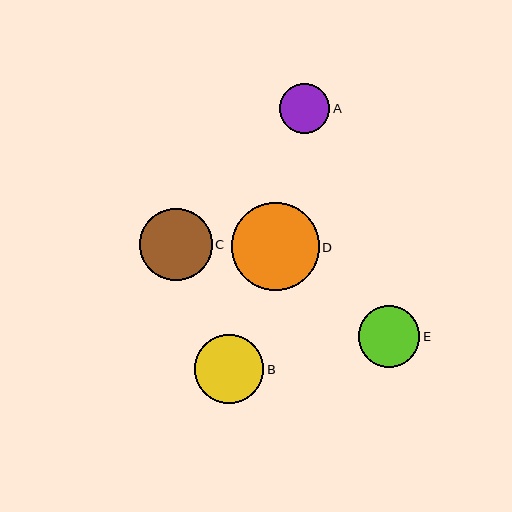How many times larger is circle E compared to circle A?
Circle E is approximately 1.2 times the size of circle A.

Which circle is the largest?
Circle D is the largest with a size of approximately 88 pixels.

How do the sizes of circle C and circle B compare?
Circle C and circle B are approximately the same size.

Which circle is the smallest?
Circle A is the smallest with a size of approximately 50 pixels.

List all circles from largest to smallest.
From largest to smallest: D, C, B, E, A.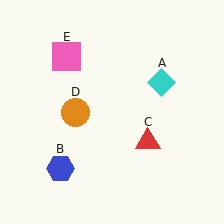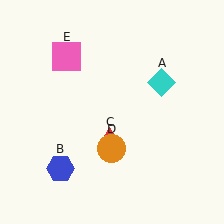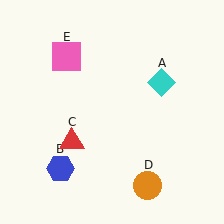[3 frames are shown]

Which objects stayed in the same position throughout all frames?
Cyan diamond (object A) and blue hexagon (object B) and pink square (object E) remained stationary.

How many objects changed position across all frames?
2 objects changed position: red triangle (object C), orange circle (object D).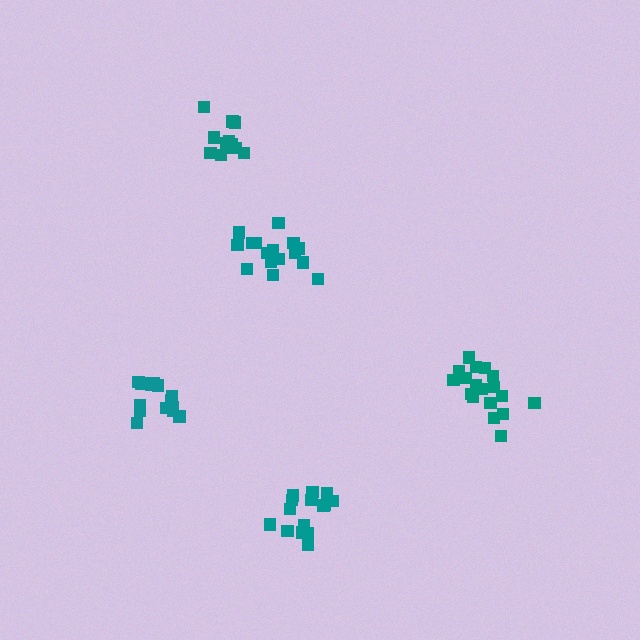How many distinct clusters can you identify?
There are 5 distinct clusters.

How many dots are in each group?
Group 1: 15 dots, Group 2: 18 dots, Group 3: 16 dots, Group 4: 15 dots, Group 5: 12 dots (76 total).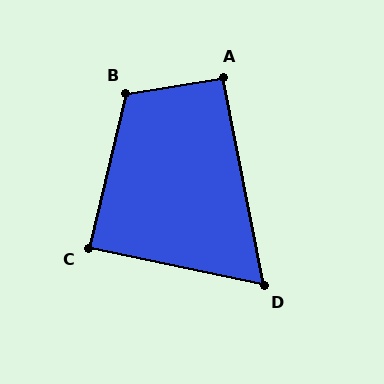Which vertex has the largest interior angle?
B, at approximately 113 degrees.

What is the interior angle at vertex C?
Approximately 88 degrees (approximately right).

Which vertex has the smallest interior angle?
D, at approximately 67 degrees.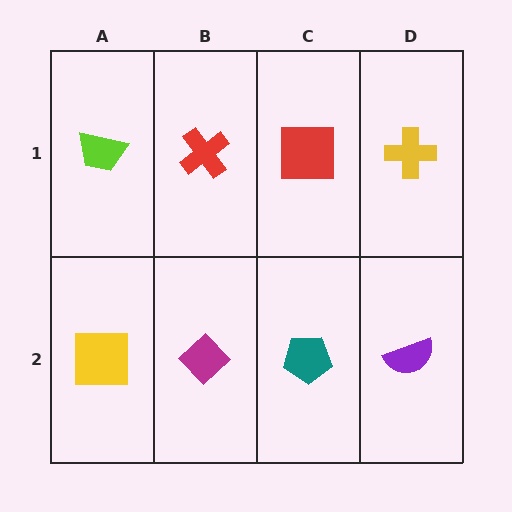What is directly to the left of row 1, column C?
A red cross.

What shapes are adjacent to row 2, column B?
A red cross (row 1, column B), a yellow square (row 2, column A), a teal pentagon (row 2, column C).